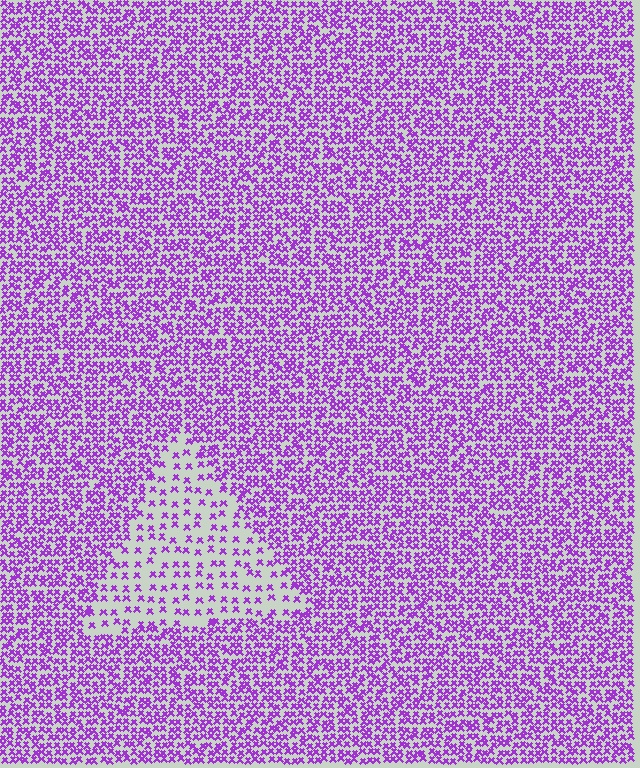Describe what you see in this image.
The image contains small purple elements arranged at two different densities. A triangle-shaped region is visible where the elements are less densely packed than the surrounding area.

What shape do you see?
I see a triangle.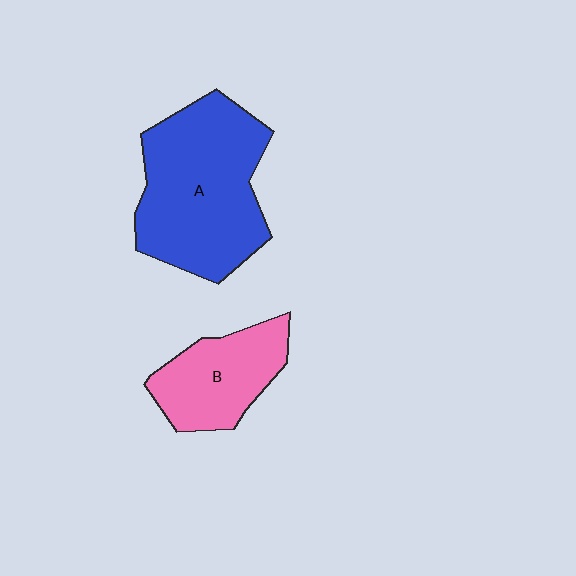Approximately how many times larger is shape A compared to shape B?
Approximately 1.8 times.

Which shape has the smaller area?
Shape B (pink).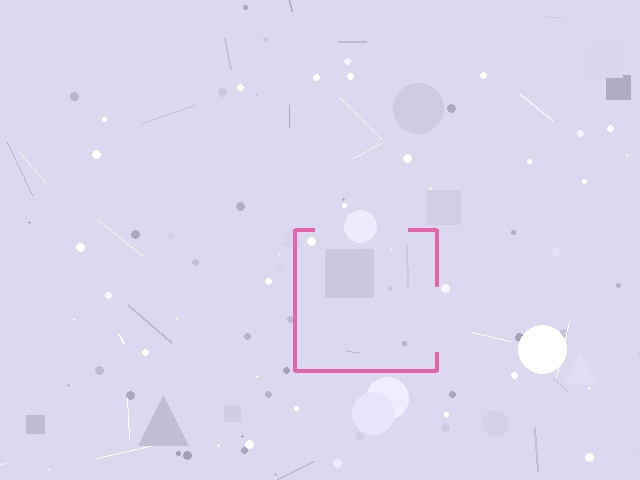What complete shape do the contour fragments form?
The contour fragments form a square.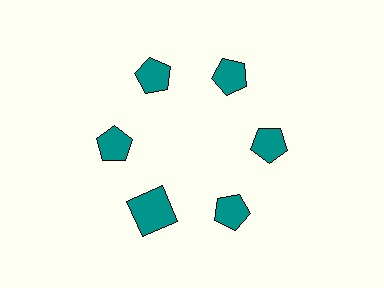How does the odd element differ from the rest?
It has a different shape: square instead of pentagon.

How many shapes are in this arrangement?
There are 6 shapes arranged in a ring pattern.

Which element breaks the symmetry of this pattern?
The teal square at roughly the 7 o'clock position breaks the symmetry. All other shapes are teal pentagons.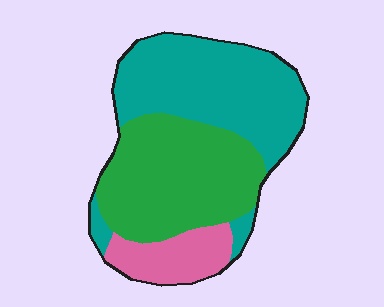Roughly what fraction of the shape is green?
Green takes up about two fifths (2/5) of the shape.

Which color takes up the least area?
Pink, at roughly 15%.